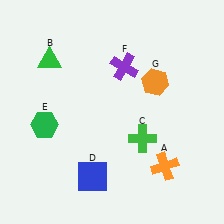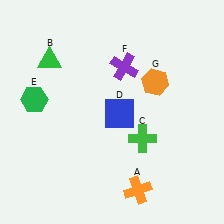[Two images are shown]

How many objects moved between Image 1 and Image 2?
3 objects moved between the two images.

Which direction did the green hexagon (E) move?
The green hexagon (E) moved up.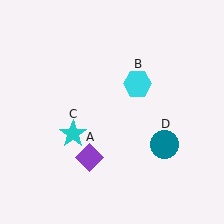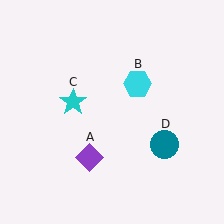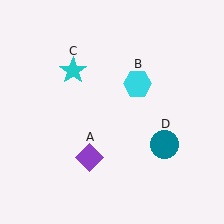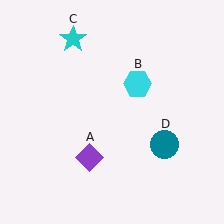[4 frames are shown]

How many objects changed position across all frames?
1 object changed position: cyan star (object C).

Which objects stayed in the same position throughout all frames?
Purple diamond (object A) and cyan hexagon (object B) and teal circle (object D) remained stationary.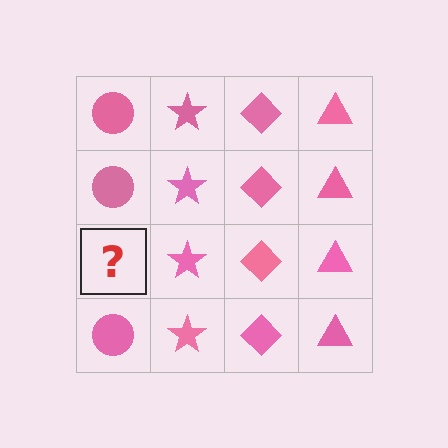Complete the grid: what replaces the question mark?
The question mark should be replaced with a pink circle.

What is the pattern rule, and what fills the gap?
The rule is that each column has a consistent shape. The gap should be filled with a pink circle.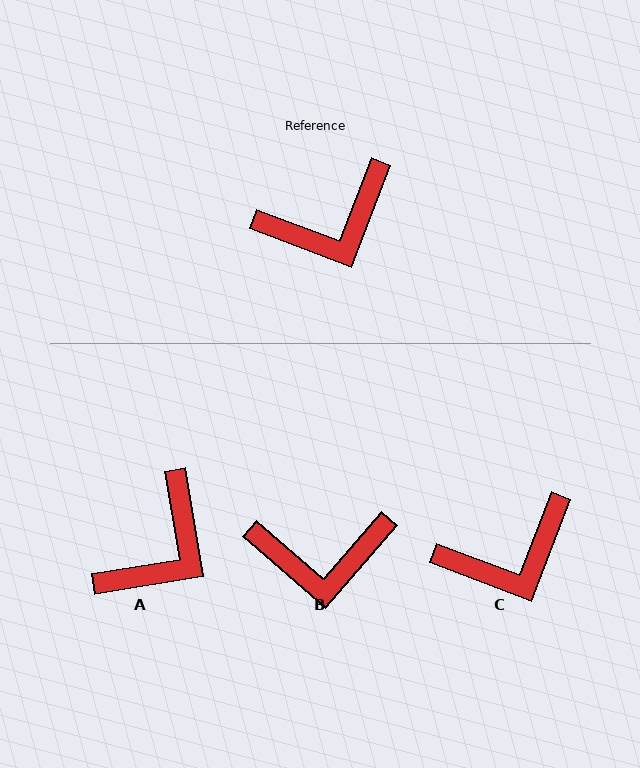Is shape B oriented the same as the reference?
No, it is off by about 20 degrees.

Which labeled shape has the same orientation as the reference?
C.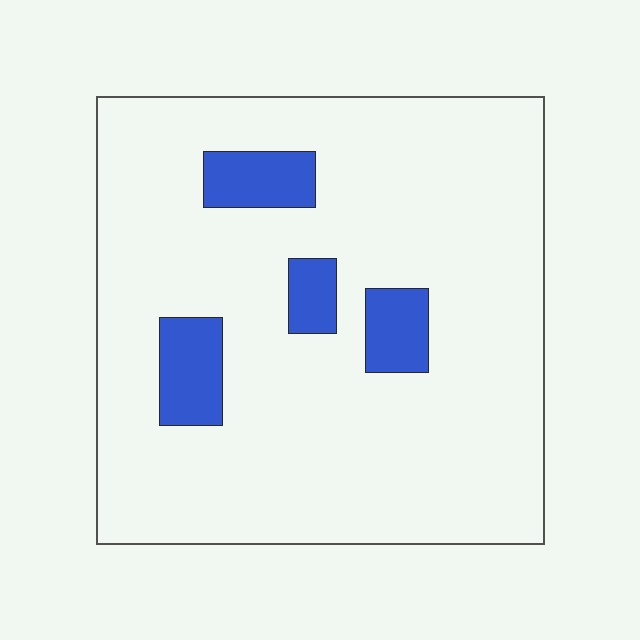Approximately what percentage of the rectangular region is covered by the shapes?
Approximately 10%.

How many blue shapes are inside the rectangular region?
4.